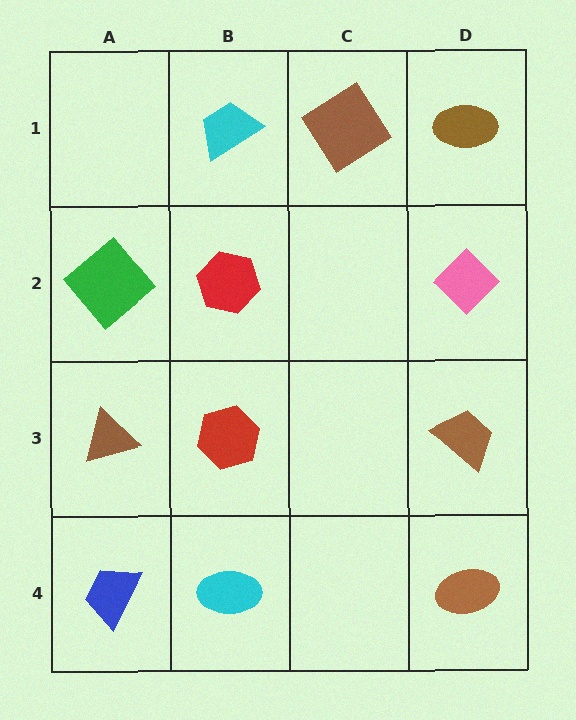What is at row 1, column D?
A brown ellipse.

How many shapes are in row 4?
3 shapes.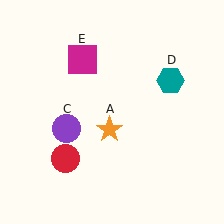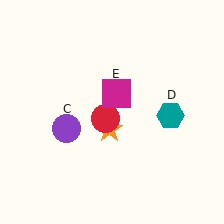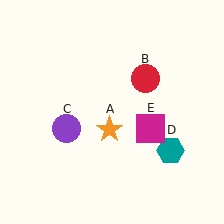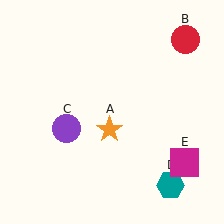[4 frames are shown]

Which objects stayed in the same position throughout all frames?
Orange star (object A) and purple circle (object C) remained stationary.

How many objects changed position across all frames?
3 objects changed position: red circle (object B), teal hexagon (object D), magenta square (object E).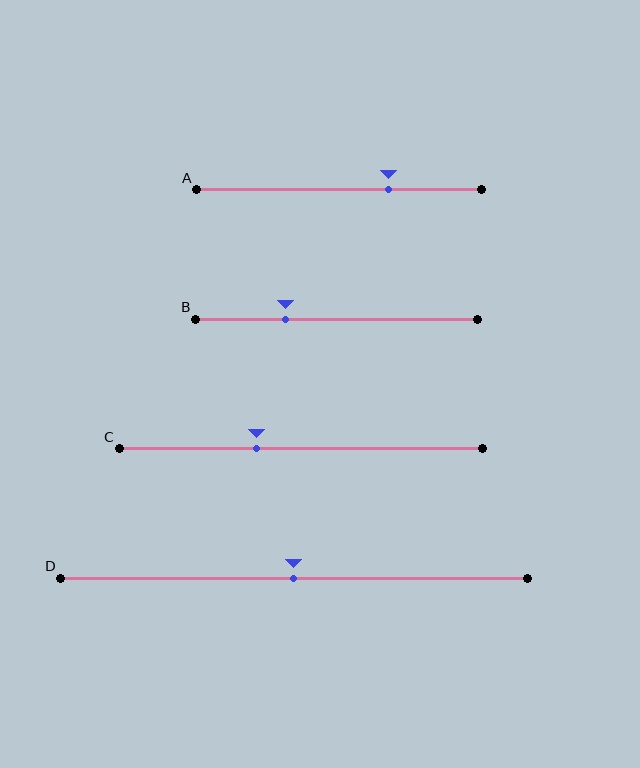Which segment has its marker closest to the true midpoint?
Segment D has its marker closest to the true midpoint.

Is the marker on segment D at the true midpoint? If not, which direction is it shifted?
Yes, the marker on segment D is at the true midpoint.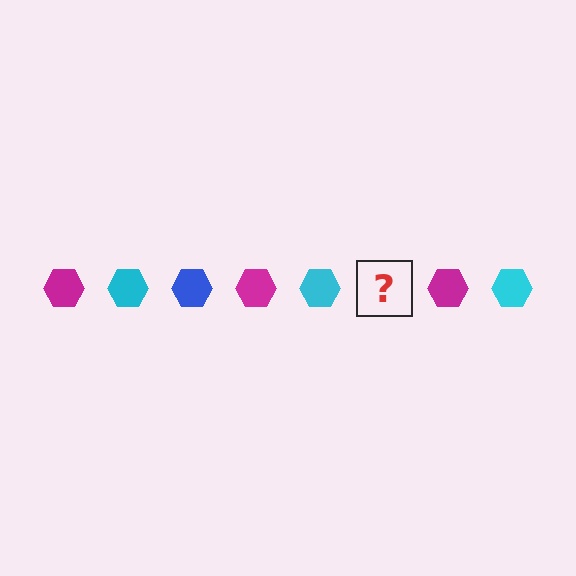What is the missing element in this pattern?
The missing element is a blue hexagon.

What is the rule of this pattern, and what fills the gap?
The rule is that the pattern cycles through magenta, cyan, blue hexagons. The gap should be filled with a blue hexagon.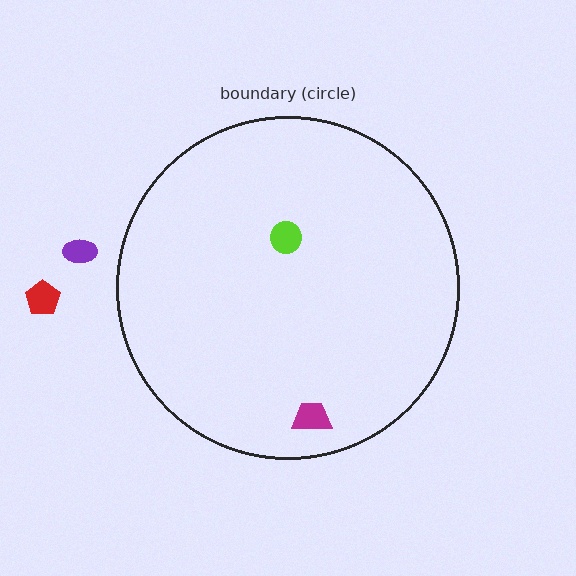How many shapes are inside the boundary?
2 inside, 2 outside.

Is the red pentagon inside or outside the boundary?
Outside.